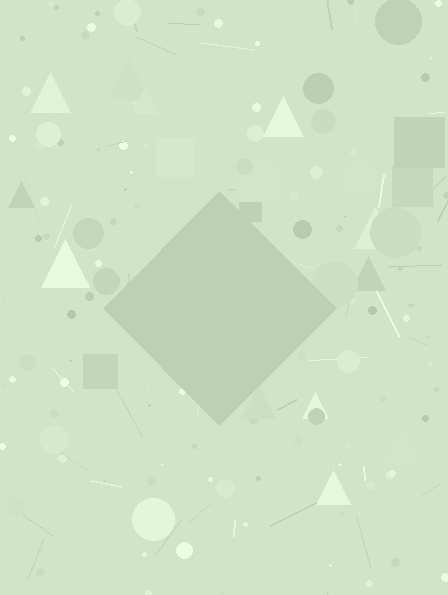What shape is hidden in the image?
A diamond is hidden in the image.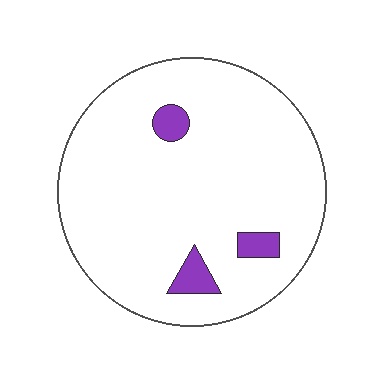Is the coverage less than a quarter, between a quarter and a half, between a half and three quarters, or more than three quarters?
Less than a quarter.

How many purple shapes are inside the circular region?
3.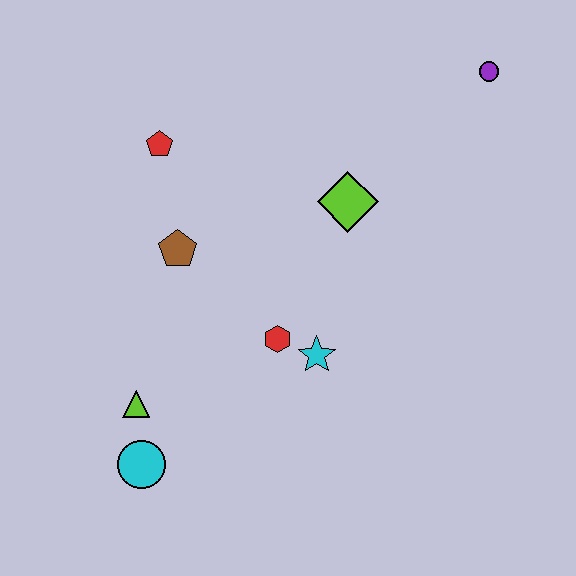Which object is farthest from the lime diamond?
The cyan circle is farthest from the lime diamond.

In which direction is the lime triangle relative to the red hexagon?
The lime triangle is to the left of the red hexagon.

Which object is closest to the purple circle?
The lime diamond is closest to the purple circle.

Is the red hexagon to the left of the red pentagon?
No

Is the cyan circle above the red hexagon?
No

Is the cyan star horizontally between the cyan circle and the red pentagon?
No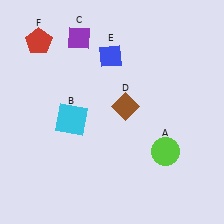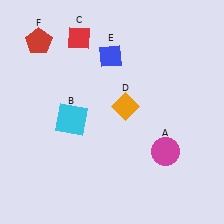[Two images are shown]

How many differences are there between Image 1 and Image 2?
There are 3 differences between the two images.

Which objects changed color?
A changed from lime to magenta. C changed from purple to red. D changed from brown to orange.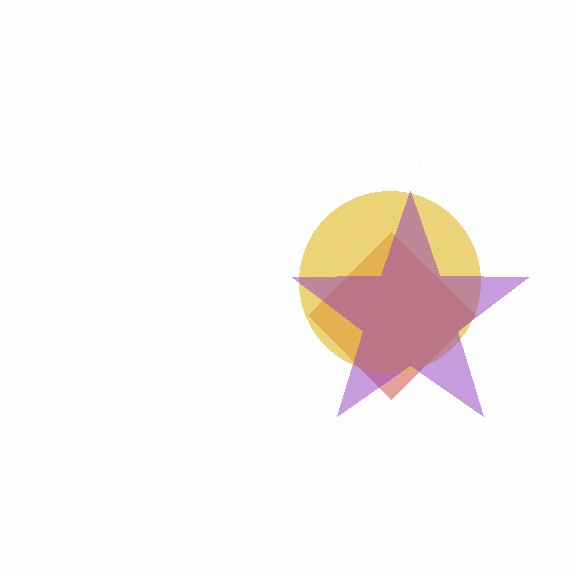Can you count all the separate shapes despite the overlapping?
Yes, there are 3 separate shapes.